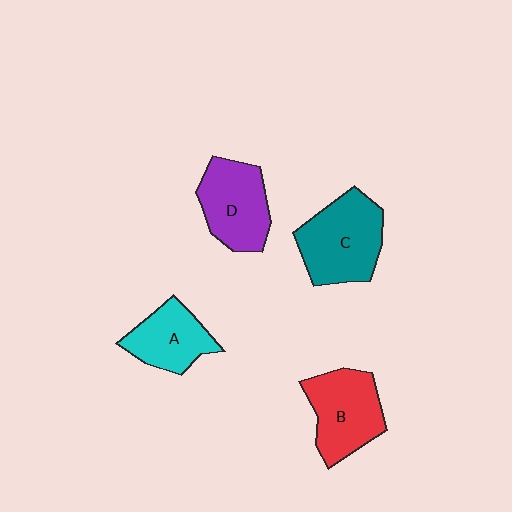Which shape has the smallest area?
Shape A (cyan).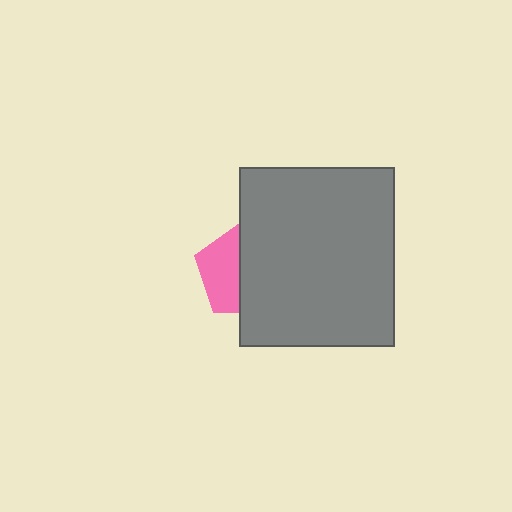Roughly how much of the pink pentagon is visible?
A small part of it is visible (roughly 45%).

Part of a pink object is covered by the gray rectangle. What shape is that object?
It is a pentagon.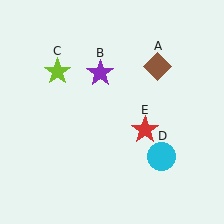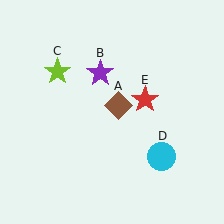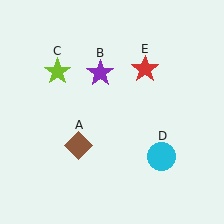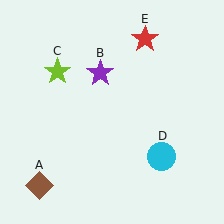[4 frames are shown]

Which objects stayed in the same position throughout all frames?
Purple star (object B) and lime star (object C) and cyan circle (object D) remained stationary.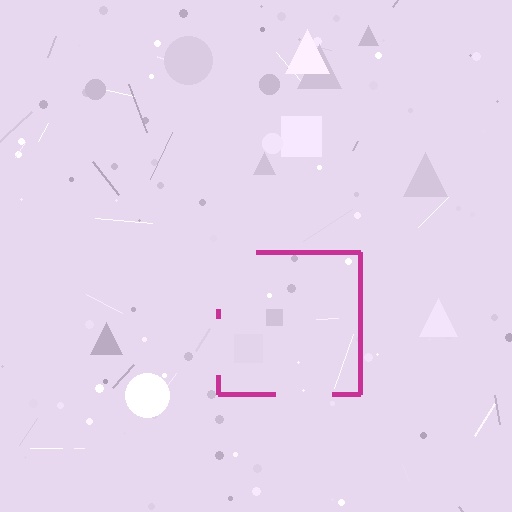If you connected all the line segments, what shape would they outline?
They would outline a square.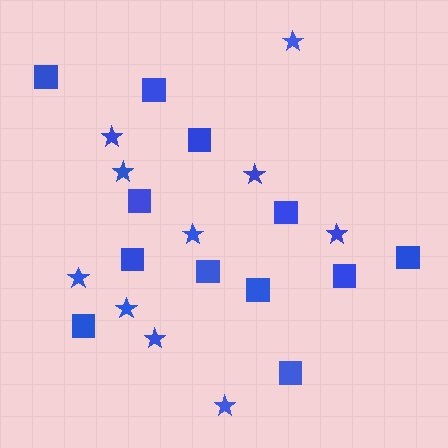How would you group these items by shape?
There are 2 groups: one group of squares (12) and one group of stars (10).